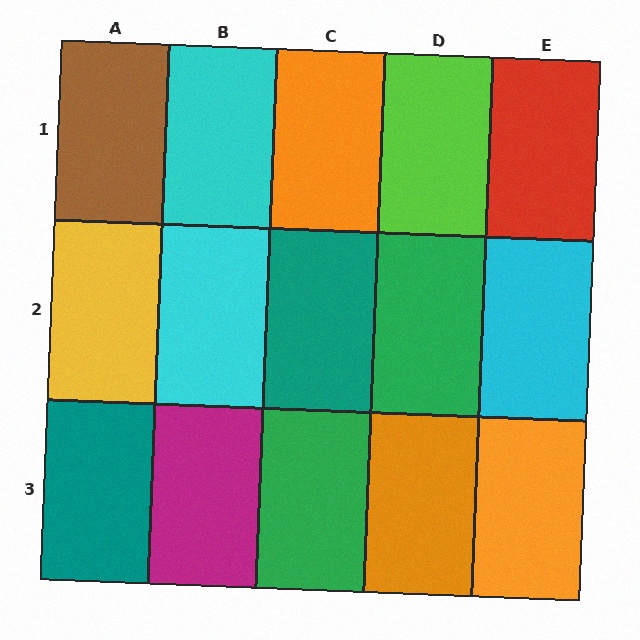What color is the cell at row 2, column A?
Yellow.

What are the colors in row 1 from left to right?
Brown, cyan, orange, lime, red.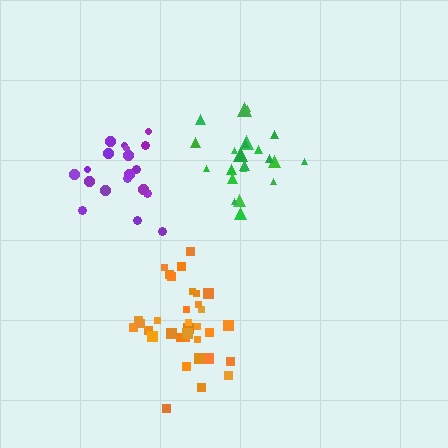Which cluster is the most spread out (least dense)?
Purple.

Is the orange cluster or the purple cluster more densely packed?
Orange.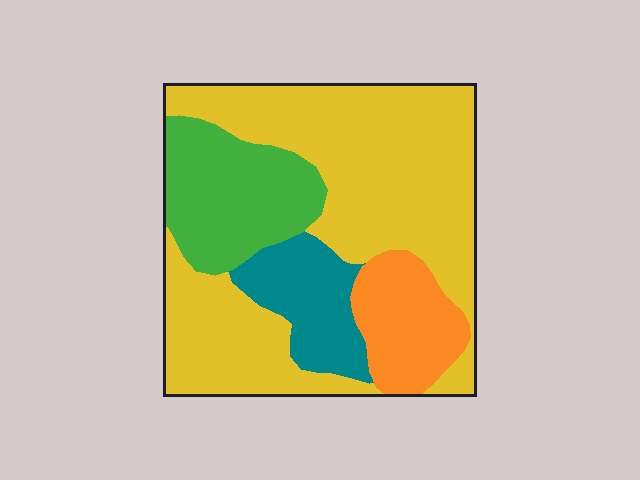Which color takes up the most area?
Yellow, at roughly 55%.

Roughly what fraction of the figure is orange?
Orange covers roughly 10% of the figure.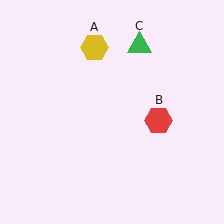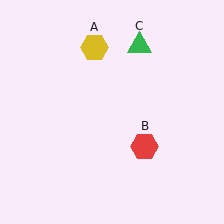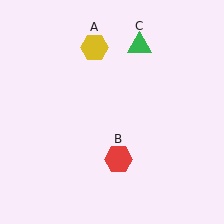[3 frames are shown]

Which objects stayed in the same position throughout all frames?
Yellow hexagon (object A) and green triangle (object C) remained stationary.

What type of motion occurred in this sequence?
The red hexagon (object B) rotated clockwise around the center of the scene.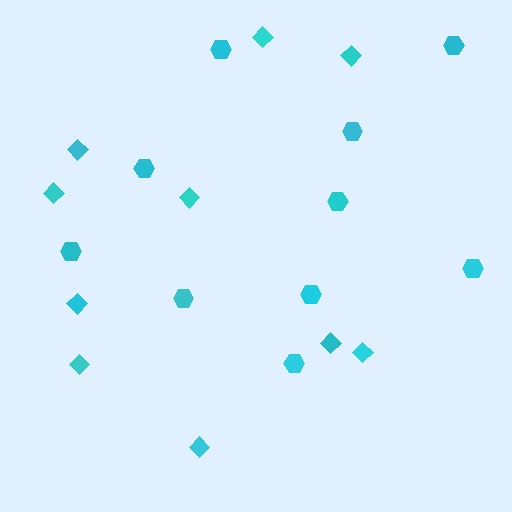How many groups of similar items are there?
There are 2 groups: one group of diamonds (10) and one group of hexagons (10).